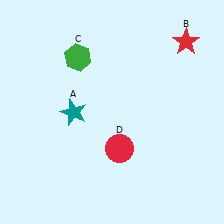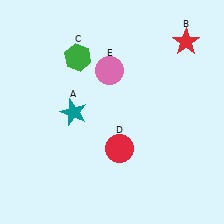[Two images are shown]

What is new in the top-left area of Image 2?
A pink circle (E) was added in the top-left area of Image 2.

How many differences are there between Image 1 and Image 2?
There is 1 difference between the two images.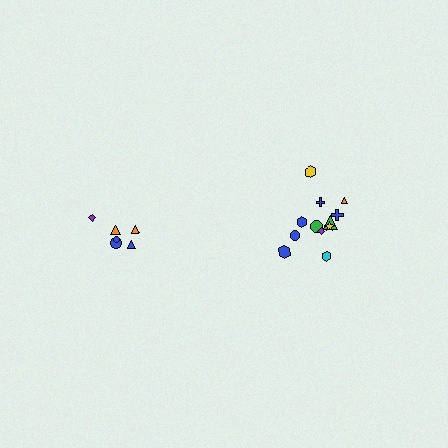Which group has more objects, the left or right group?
The right group.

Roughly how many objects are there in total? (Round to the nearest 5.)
Roughly 20 objects in total.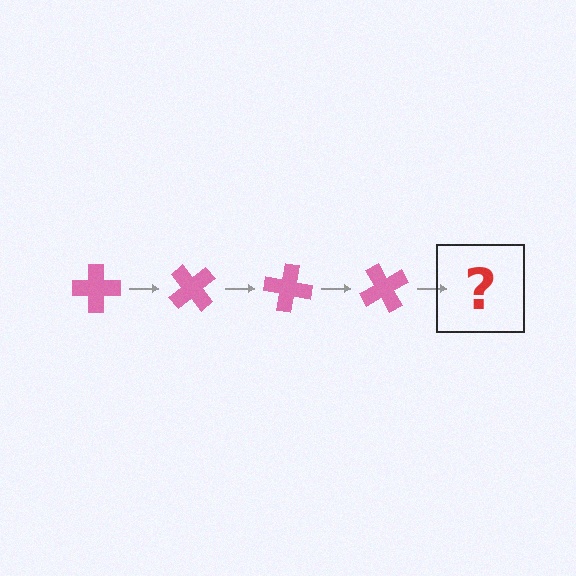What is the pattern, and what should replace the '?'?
The pattern is that the cross rotates 50 degrees each step. The '?' should be a pink cross rotated 200 degrees.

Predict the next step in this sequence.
The next step is a pink cross rotated 200 degrees.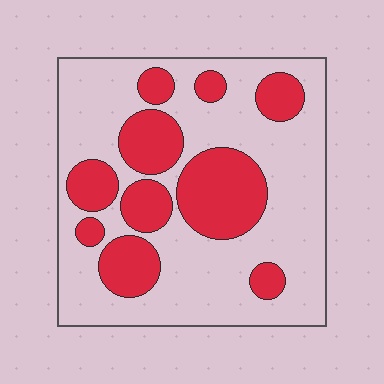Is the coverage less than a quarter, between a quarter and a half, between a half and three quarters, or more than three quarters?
Between a quarter and a half.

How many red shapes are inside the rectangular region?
10.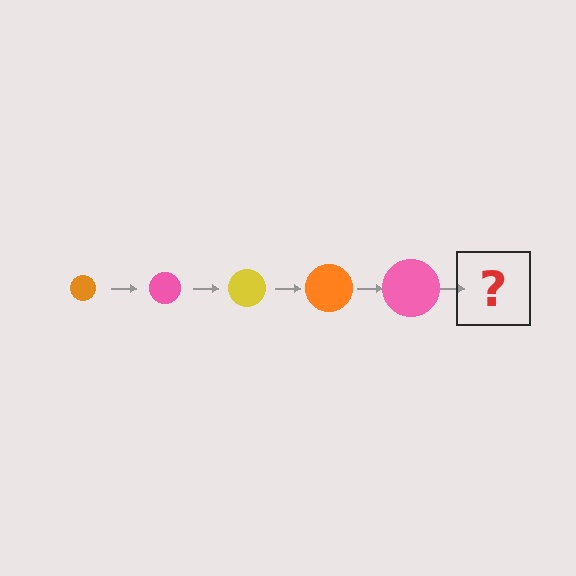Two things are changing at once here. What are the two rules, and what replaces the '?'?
The two rules are that the circle grows larger each step and the color cycles through orange, pink, and yellow. The '?' should be a yellow circle, larger than the previous one.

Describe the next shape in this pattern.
It should be a yellow circle, larger than the previous one.